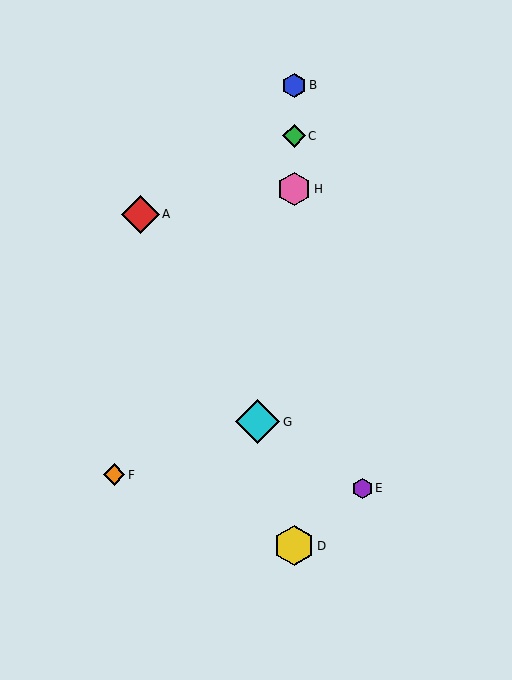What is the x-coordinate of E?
Object E is at x≈362.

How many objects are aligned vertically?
4 objects (B, C, D, H) are aligned vertically.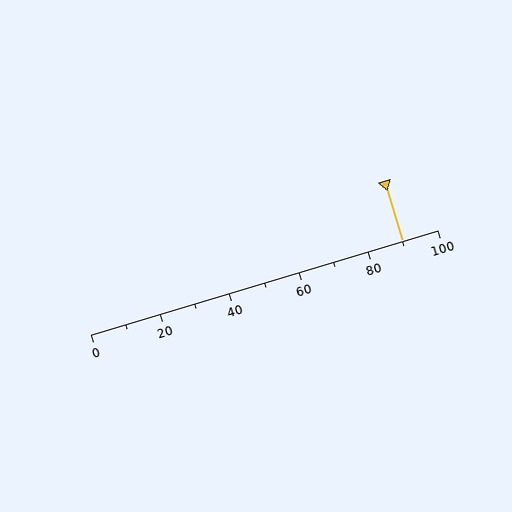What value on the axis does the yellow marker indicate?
The marker indicates approximately 90.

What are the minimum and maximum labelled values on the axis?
The axis runs from 0 to 100.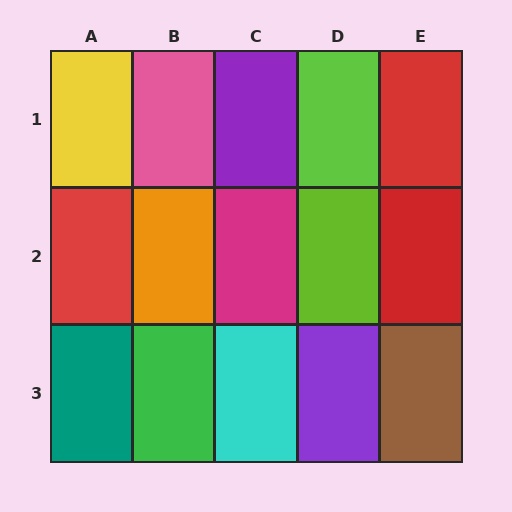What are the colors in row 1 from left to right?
Yellow, pink, purple, lime, red.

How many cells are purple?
2 cells are purple.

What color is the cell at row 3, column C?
Cyan.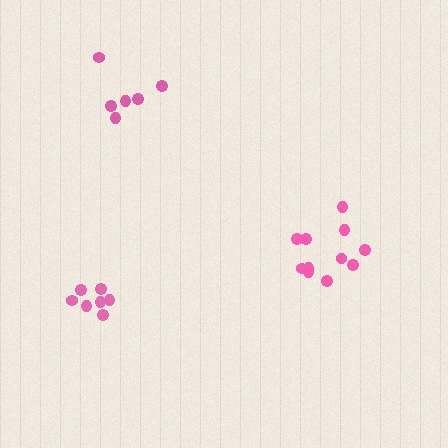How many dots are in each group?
Group 1: 7 dots, Group 2: 11 dots, Group 3: 6 dots (24 total).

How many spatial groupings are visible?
There are 3 spatial groupings.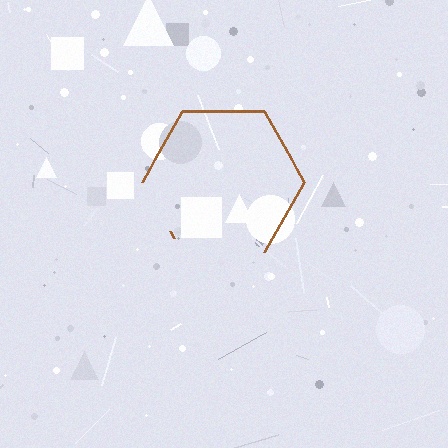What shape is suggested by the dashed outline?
The dashed outline suggests a hexagon.